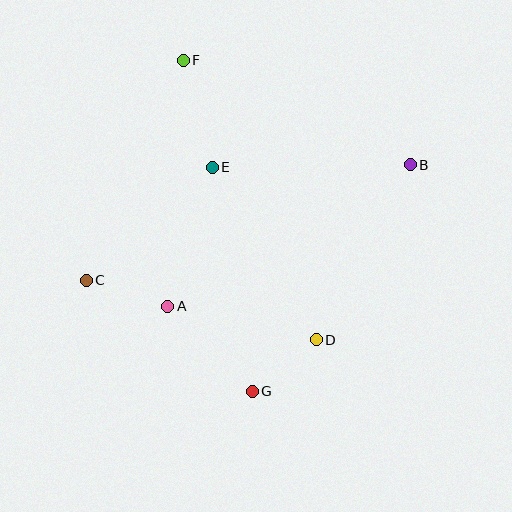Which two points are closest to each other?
Points D and G are closest to each other.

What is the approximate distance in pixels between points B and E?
The distance between B and E is approximately 198 pixels.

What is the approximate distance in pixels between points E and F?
The distance between E and F is approximately 111 pixels.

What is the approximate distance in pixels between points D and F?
The distance between D and F is approximately 310 pixels.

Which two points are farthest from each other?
Points B and C are farthest from each other.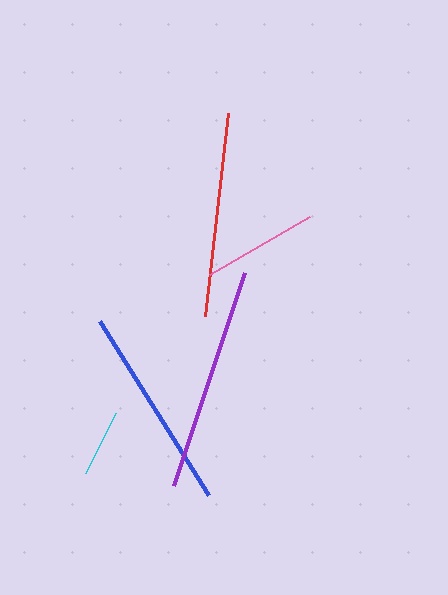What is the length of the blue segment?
The blue segment is approximately 205 pixels long.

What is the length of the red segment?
The red segment is approximately 204 pixels long.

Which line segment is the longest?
The purple line is the longest at approximately 225 pixels.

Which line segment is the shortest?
The cyan line is the shortest at approximately 67 pixels.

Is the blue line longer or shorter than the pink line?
The blue line is longer than the pink line.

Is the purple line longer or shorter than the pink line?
The purple line is longer than the pink line.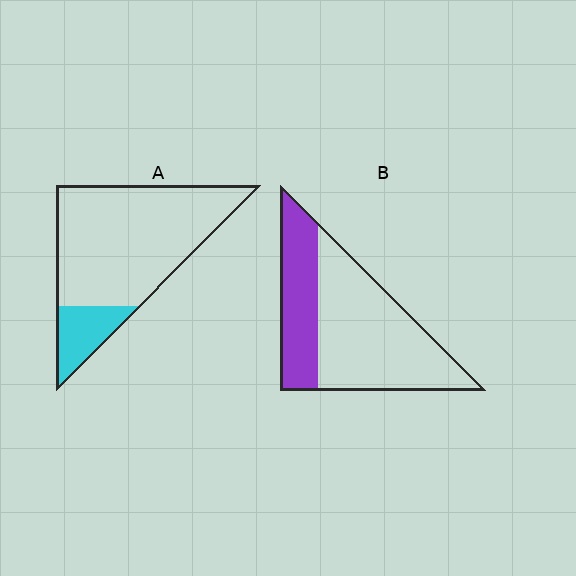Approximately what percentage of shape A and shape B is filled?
A is approximately 15% and B is approximately 35%.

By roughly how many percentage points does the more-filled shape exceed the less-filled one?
By roughly 15 percentage points (B over A).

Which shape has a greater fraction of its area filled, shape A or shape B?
Shape B.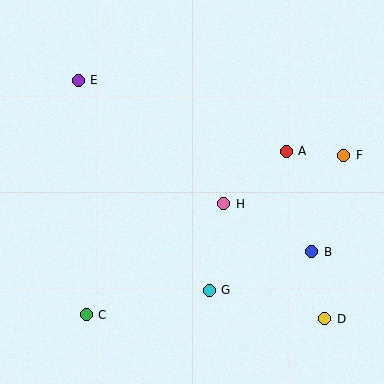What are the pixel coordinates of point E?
Point E is at (78, 80).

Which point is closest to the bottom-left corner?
Point C is closest to the bottom-left corner.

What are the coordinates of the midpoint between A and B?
The midpoint between A and B is at (299, 202).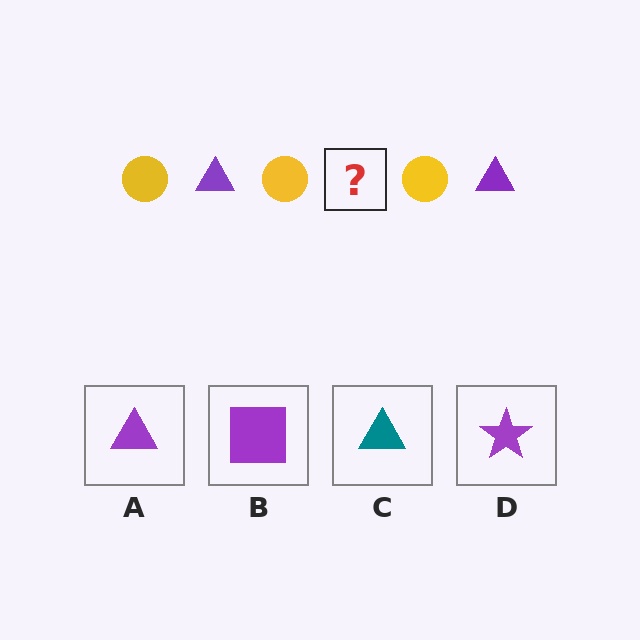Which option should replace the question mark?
Option A.